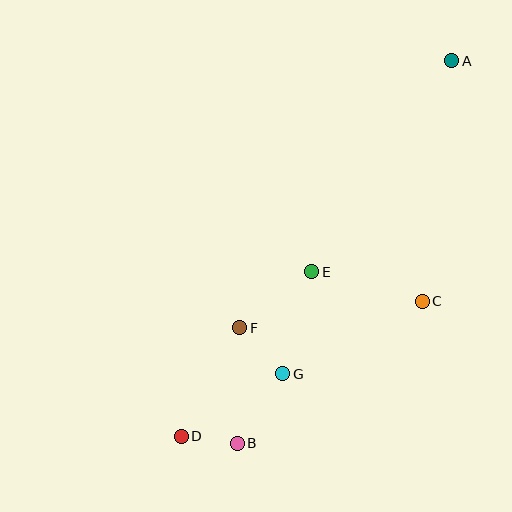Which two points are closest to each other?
Points B and D are closest to each other.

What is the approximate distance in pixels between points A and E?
The distance between A and E is approximately 253 pixels.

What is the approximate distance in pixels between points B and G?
The distance between B and G is approximately 83 pixels.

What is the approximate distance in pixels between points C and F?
The distance between C and F is approximately 184 pixels.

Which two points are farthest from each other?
Points A and D are farthest from each other.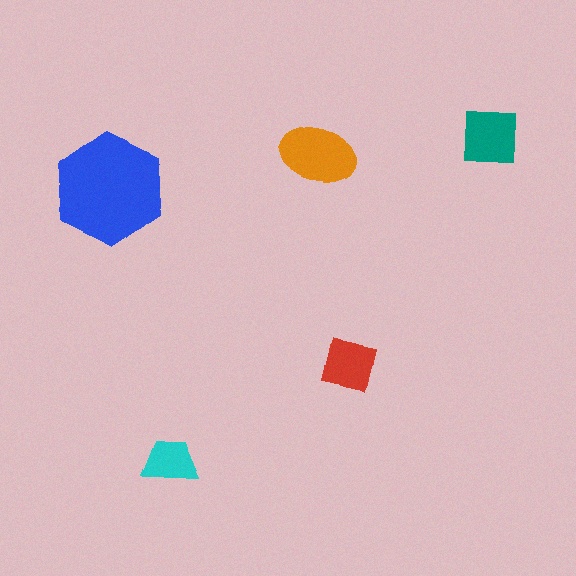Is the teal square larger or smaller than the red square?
Larger.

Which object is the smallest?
The cyan trapezoid.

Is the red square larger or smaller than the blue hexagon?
Smaller.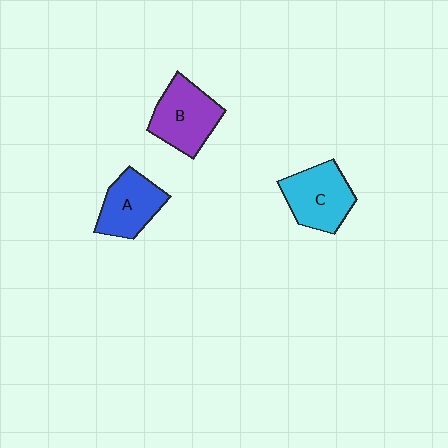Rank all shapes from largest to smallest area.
From largest to smallest: B (purple), C (cyan), A (blue).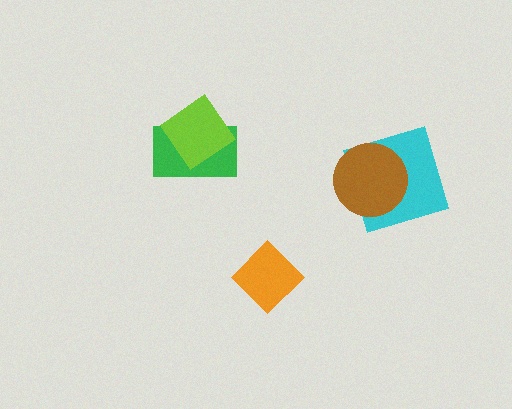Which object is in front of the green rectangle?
The lime diamond is in front of the green rectangle.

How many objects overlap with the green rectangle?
1 object overlaps with the green rectangle.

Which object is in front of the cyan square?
The brown circle is in front of the cyan square.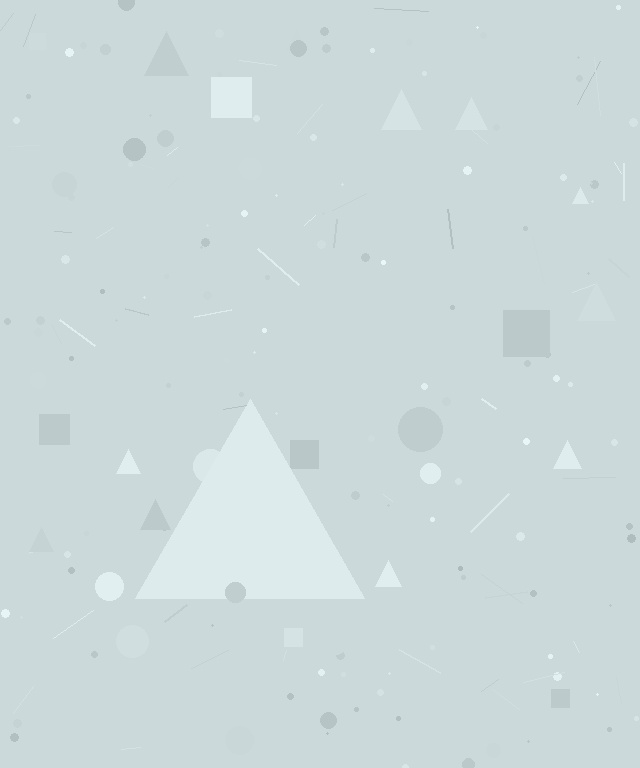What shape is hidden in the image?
A triangle is hidden in the image.